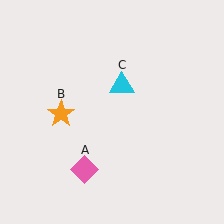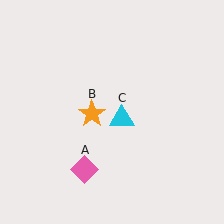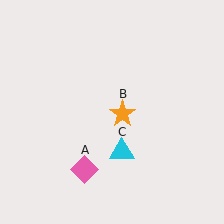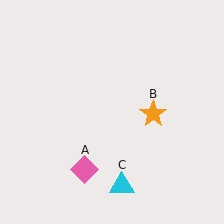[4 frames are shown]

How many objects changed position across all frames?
2 objects changed position: orange star (object B), cyan triangle (object C).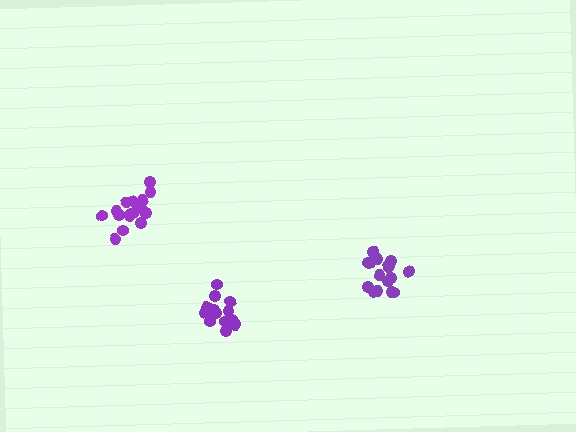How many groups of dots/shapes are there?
There are 3 groups.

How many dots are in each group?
Group 1: 16 dots, Group 2: 20 dots, Group 3: 15 dots (51 total).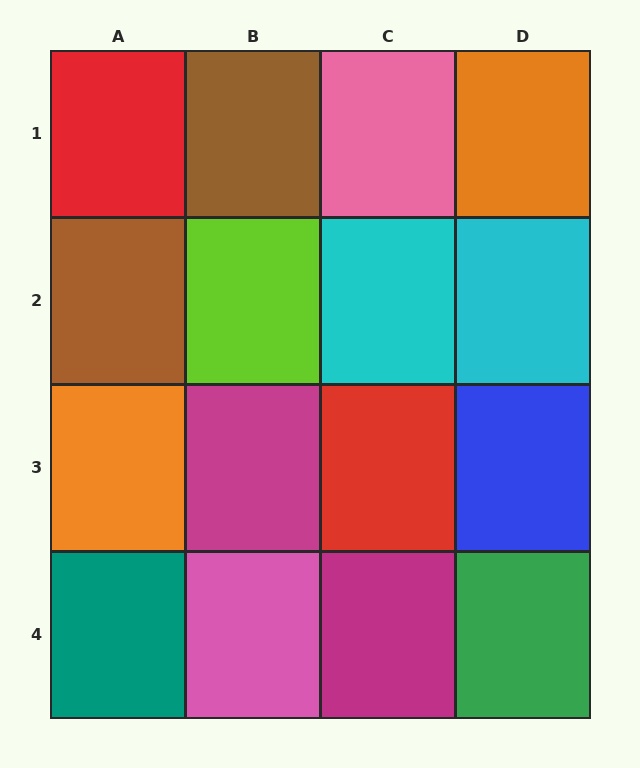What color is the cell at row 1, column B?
Brown.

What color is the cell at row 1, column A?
Red.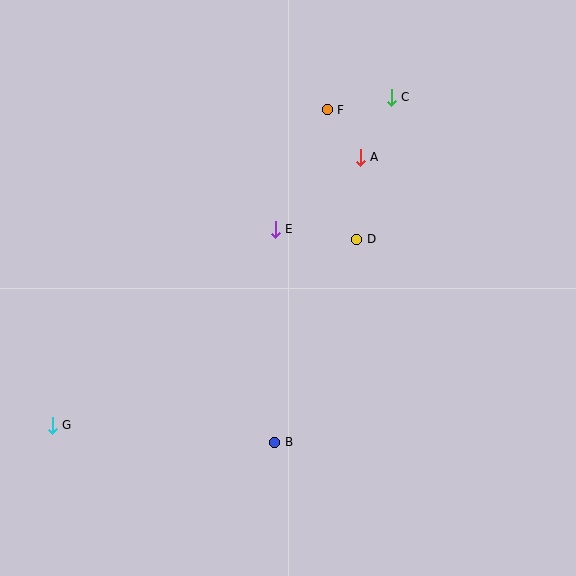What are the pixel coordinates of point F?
Point F is at (327, 110).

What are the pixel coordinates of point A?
Point A is at (360, 157).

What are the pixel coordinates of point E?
Point E is at (275, 229).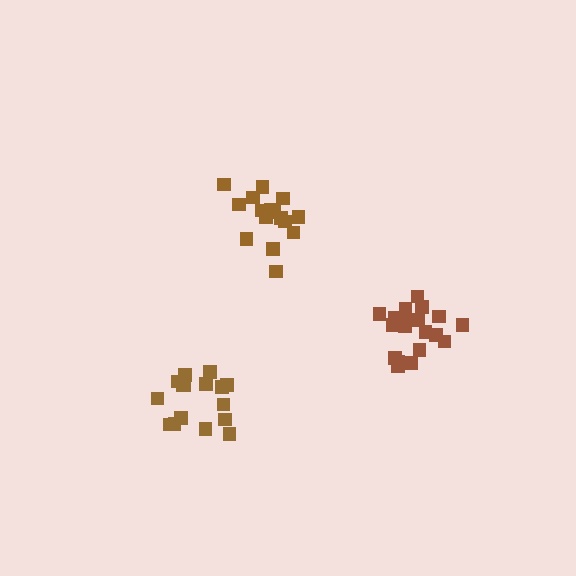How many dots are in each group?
Group 1: 20 dots, Group 2: 16 dots, Group 3: 16 dots (52 total).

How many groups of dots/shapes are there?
There are 3 groups.